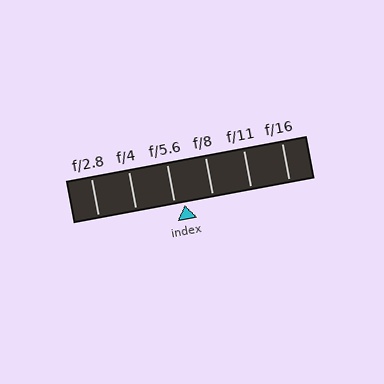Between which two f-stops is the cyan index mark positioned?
The index mark is between f/5.6 and f/8.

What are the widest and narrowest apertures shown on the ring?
The widest aperture shown is f/2.8 and the narrowest is f/16.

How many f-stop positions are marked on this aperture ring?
There are 6 f-stop positions marked.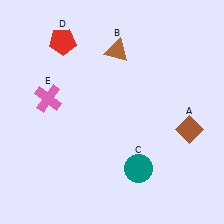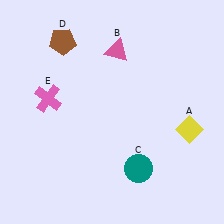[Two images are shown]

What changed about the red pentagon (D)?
In Image 1, D is red. In Image 2, it changed to brown.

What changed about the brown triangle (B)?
In Image 1, B is brown. In Image 2, it changed to pink.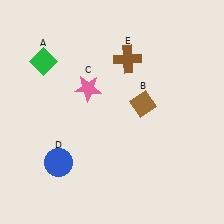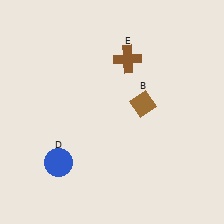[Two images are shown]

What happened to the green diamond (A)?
The green diamond (A) was removed in Image 2. It was in the top-left area of Image 1.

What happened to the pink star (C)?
The pink star (C) was removed in Image 2. It was in the top-left area of Image 1.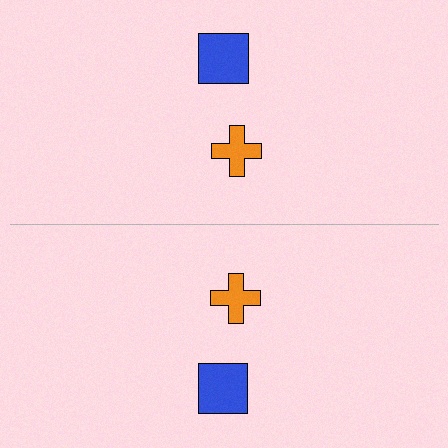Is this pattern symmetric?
Yes, this pattern has bilateral (reflection) symmetry.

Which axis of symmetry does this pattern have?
The pattern has a horizontal axis of symmetry running through the center of the image.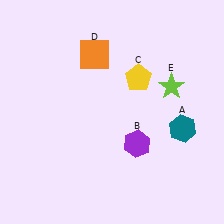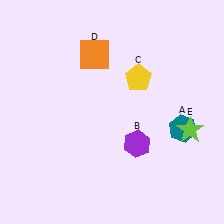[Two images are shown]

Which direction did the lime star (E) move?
The lime star (E) moved down.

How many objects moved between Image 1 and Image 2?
1 object moved between the two images.